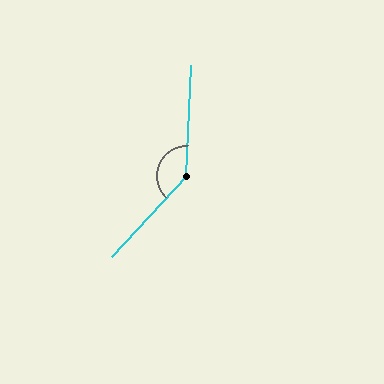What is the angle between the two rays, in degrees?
Approximately 140 degrees.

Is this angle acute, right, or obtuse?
It is obtuse.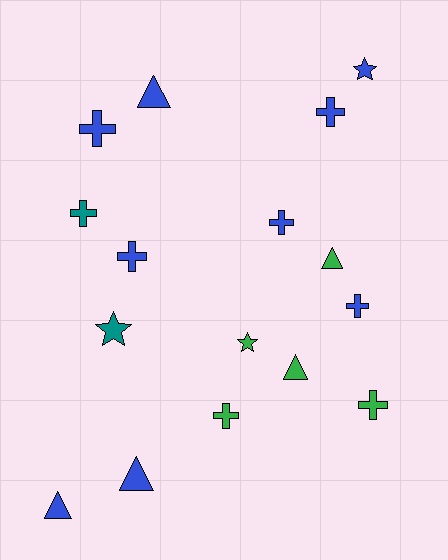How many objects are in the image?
There are 16 objects.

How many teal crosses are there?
There is 1 teal cross.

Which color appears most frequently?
Blue, with 9 objects.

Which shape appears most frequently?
Cross, with 8 objects.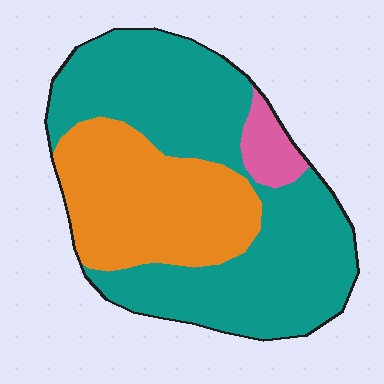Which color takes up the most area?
Teal, at roughly 60%.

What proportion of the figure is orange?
Orange takes up about one third (1/3) of the figure.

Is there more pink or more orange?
Orange.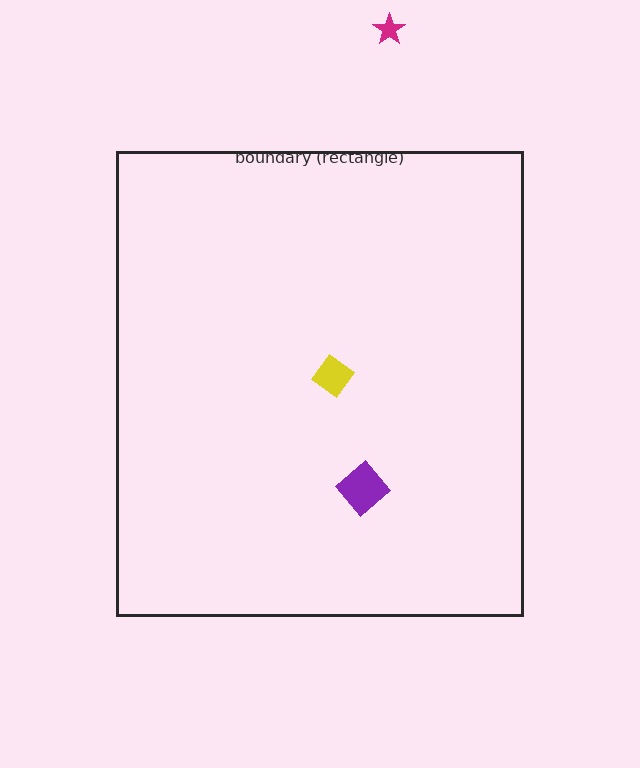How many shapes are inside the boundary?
2 inside, 1 outside.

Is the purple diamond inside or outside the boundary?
Inside.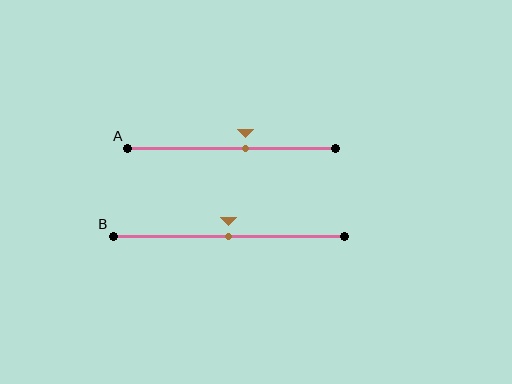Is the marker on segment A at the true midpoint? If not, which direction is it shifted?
No, the marker on segment A is shifted to the right by about 7% of the segment length.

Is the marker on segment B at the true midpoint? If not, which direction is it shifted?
Yes, the marker on segment B is at the true midpoint.